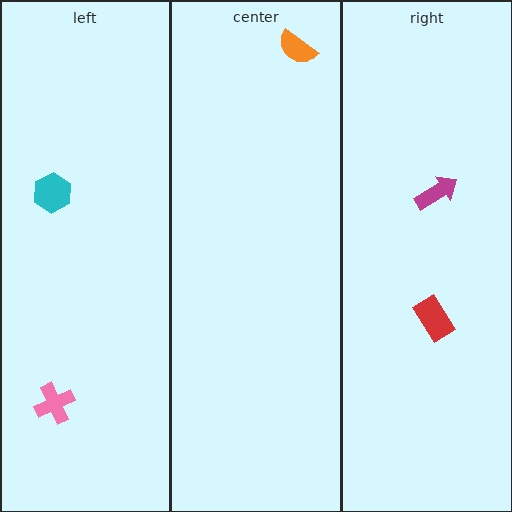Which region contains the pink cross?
The left region.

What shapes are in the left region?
The pink cross, the cyan hexagon.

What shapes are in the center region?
The orange semicircle.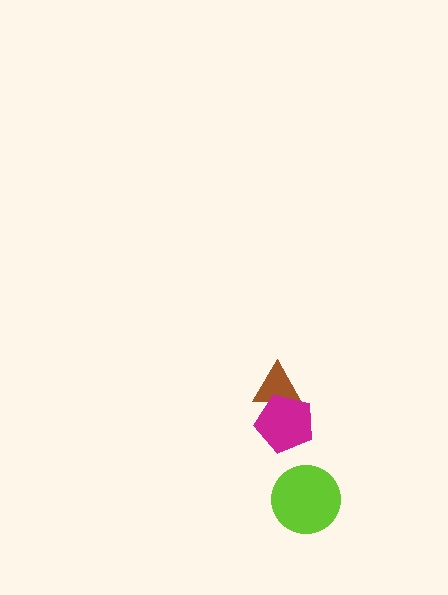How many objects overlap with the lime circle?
0 objects overlap with the lime circle.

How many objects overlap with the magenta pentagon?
1 object overlaps with the magenta pentagon.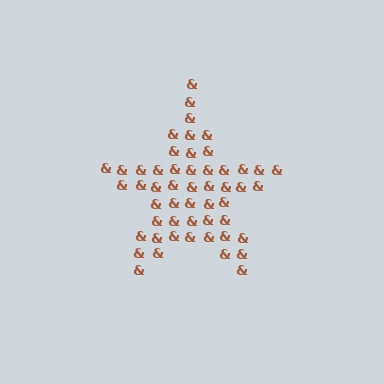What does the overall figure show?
The overall figure shows a star.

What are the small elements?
The small elements are ampersands.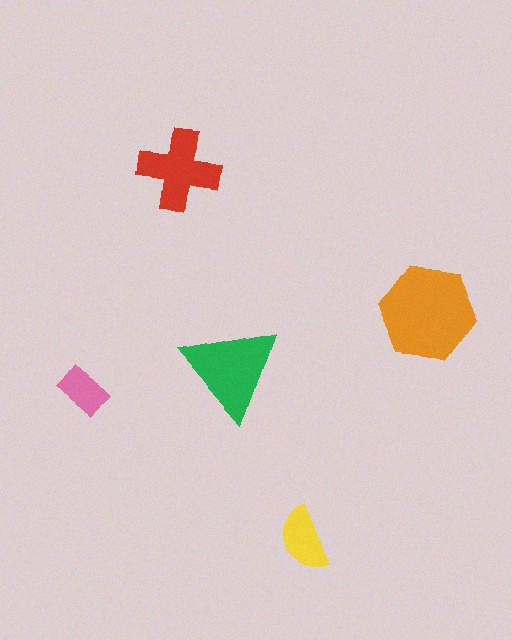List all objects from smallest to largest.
The pink rectangle, the yellow semicircle, the red cross, the green triangle, the orange hexagon.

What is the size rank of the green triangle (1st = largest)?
2nd.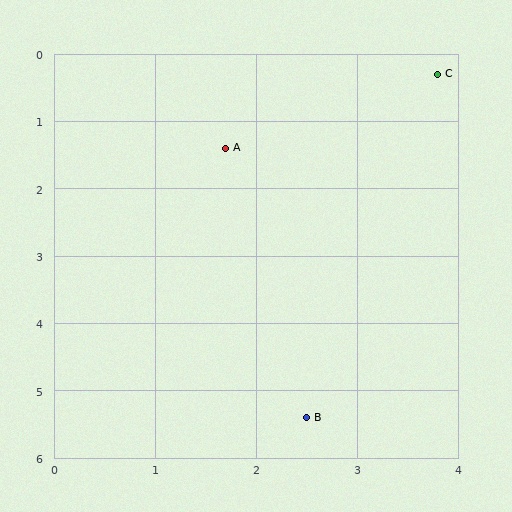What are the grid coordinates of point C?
Point C is at approximately (3.8, 0.3).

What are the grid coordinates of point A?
Point A is at approximately (1.7, 1.4).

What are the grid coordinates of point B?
Point B is at approximately (2.5, 5.4).